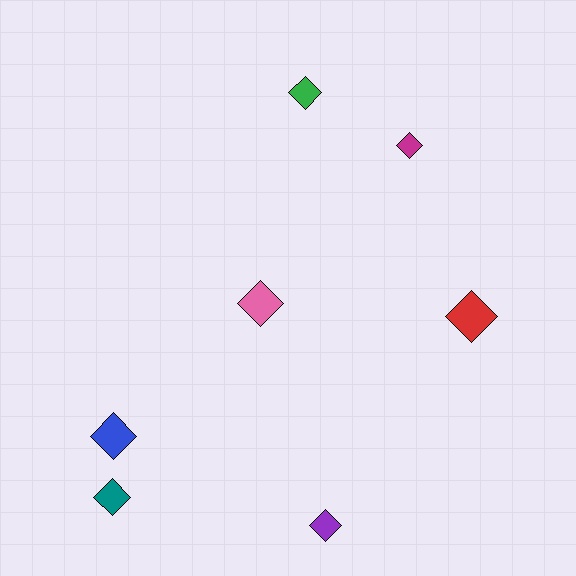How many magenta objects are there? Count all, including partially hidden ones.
There is 1 magenta object.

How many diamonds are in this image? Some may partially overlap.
There are 7 diamonds.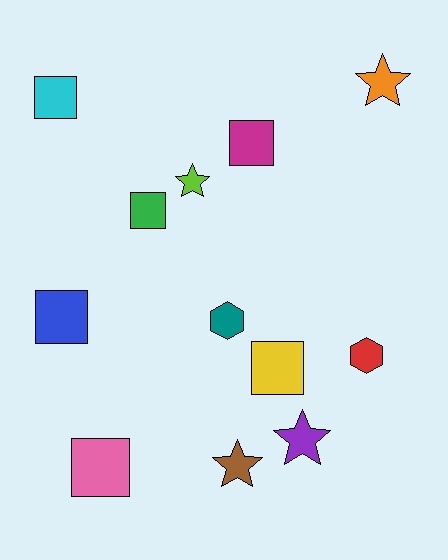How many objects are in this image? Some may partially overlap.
There are 12 objects.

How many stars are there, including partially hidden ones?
There are 4 stars.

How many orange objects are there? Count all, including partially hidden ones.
There is 1 orange object.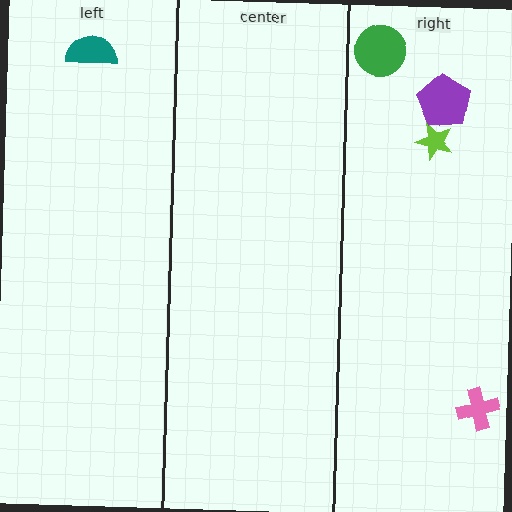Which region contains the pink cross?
The right region.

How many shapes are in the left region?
1.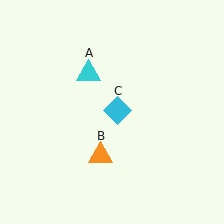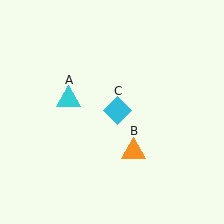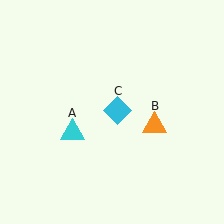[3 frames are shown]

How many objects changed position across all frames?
2 objects changed position: cyan triangle (object A), orange triangle (object B).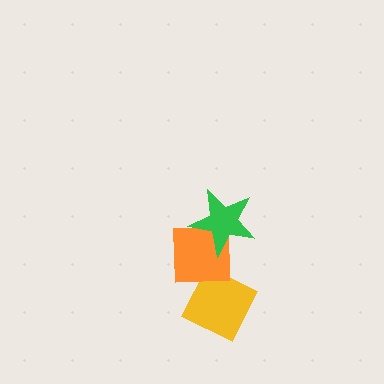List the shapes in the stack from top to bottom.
From top to bottom: the green star, the orange square, the yellow diamond.